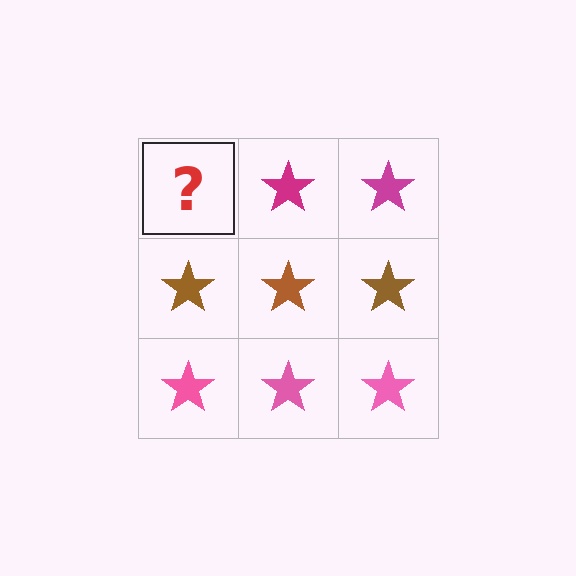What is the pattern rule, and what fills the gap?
The rule is that each row has a consistent color. The gap should be filled with a magenta star.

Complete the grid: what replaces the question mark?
The question mark should be replaced with a magenta star.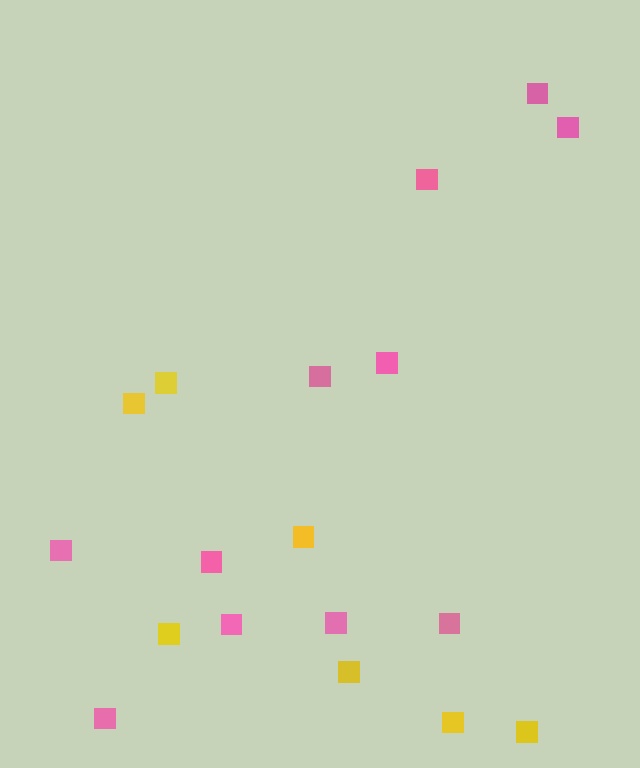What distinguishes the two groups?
There are 2 groups: one group of yellow squares (7) and one group of pink squares (11).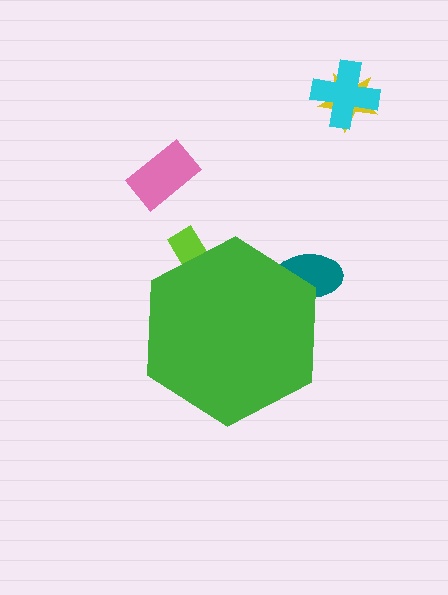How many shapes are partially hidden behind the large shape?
2 shapes are partially hidden.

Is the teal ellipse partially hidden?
Yes, the teal ellipse is partially hidden behind the green hexagon.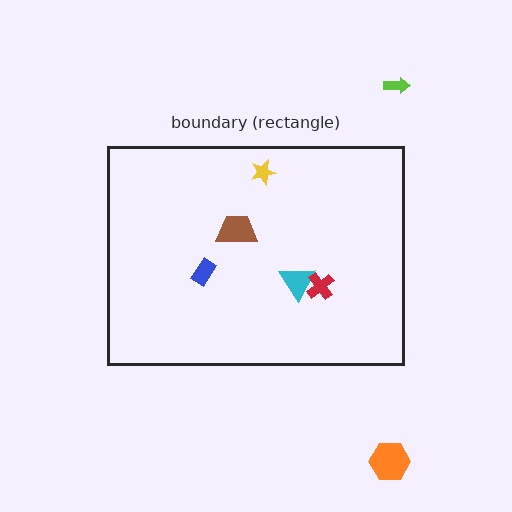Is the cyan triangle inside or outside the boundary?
Inside.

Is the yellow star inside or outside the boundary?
Inside.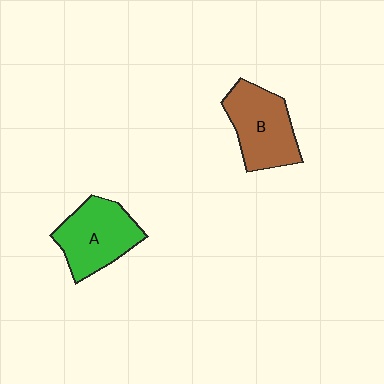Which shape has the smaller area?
Shape B (brown).